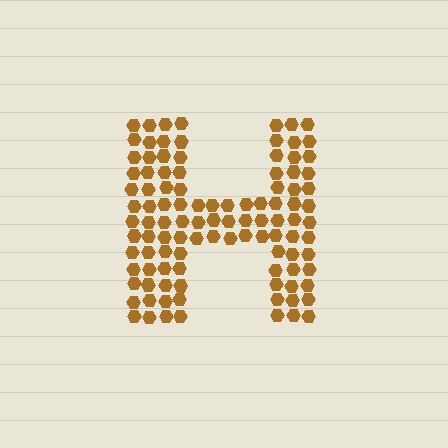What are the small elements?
The small elements are hexagons.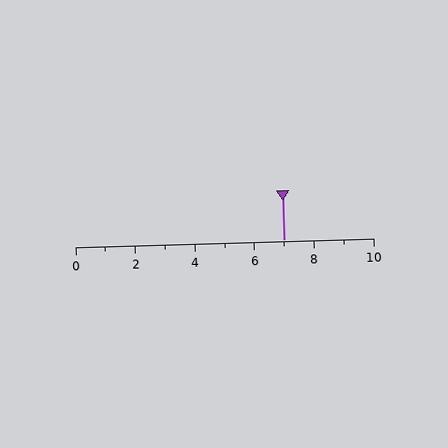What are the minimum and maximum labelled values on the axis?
The axis runs from 0 to 10.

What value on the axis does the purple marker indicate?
The marker indicates approximately 7.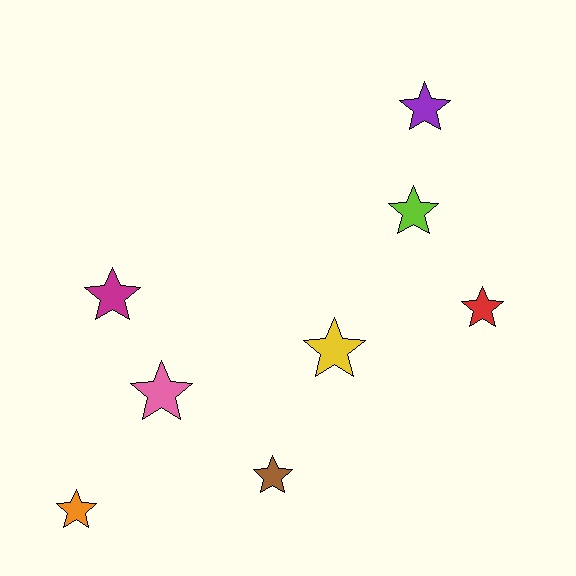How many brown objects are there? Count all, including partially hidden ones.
There is 1 brown object.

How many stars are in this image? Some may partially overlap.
There are 8 stars.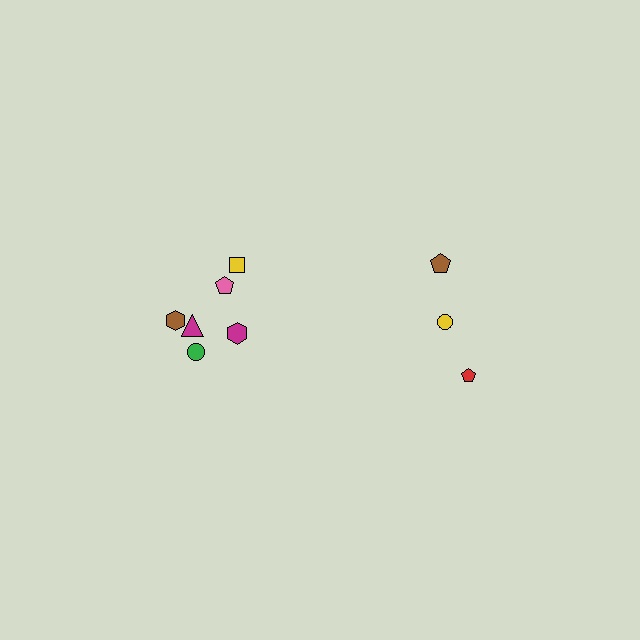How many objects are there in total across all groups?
There are 9 objects.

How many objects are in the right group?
There are 3 objects.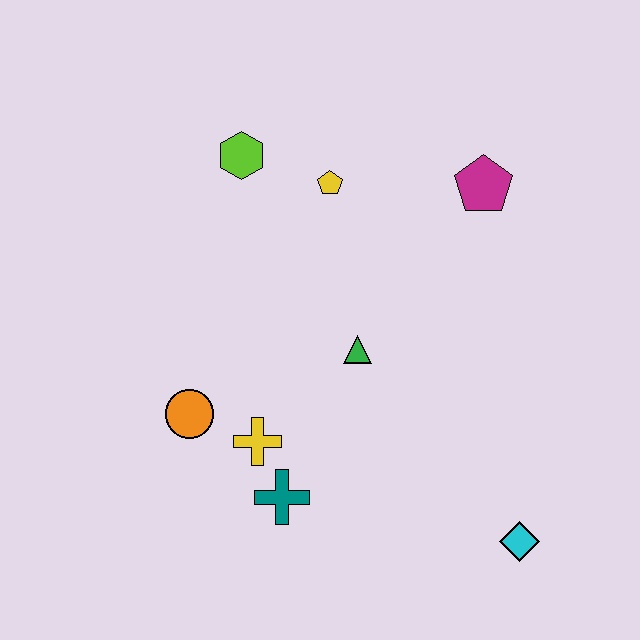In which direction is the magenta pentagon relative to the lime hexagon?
The magenta pentagon is to the right of the lime hexagon.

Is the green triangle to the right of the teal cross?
Yes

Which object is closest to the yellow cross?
The teal cross is closest to the yellow cross.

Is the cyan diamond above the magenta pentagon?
No